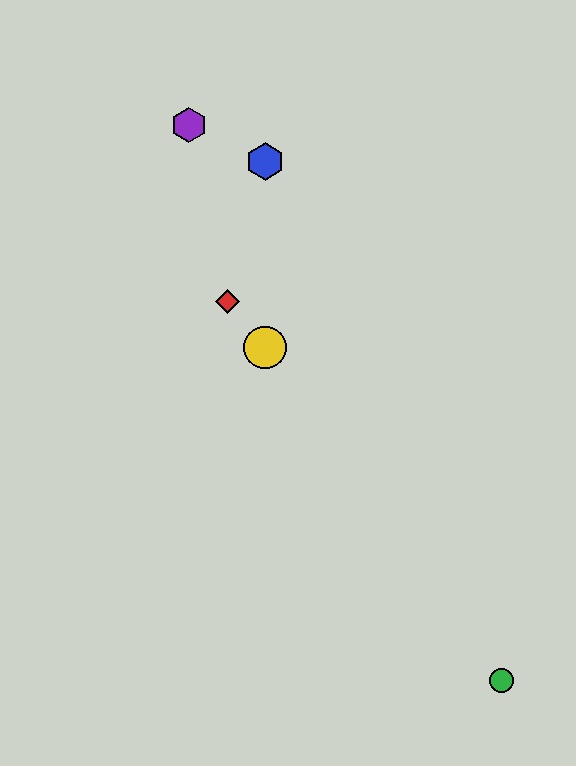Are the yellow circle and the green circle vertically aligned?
No, the yellow circle is at x≈265 and the green circle is at x≈502.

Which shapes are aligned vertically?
The blue hexagon, the yellow circle are aligned vertically.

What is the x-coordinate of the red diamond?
The red diamond is at x≈227.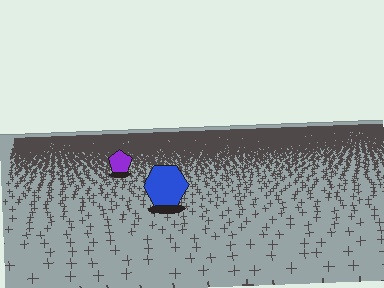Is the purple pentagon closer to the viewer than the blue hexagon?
No. The blue hexagon is closer — you can tell from the texture gradient: the ground texture is coarser near it.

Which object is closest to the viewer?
The blue hexagon is closest. The texture marks near it are larger and more spread out.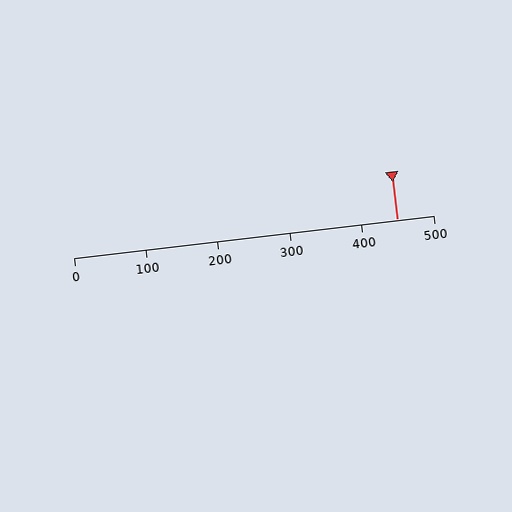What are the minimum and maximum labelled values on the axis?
The axis runs from 0 to 500.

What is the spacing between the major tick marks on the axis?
The major ticks are spaced 100 apart.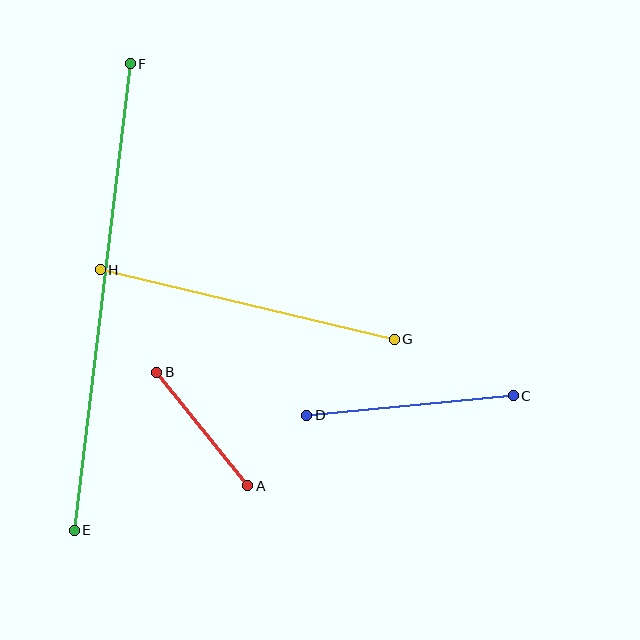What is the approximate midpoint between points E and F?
The midpoint is at approximately (102, 297) pixels.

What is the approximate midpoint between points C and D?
The midpoint is at approximately (410, 405) pixels.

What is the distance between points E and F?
The distance is approximately 470 pixels.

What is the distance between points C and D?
The distance is approximately 208 pixels.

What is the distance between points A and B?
The distance is approximately 145 pixels.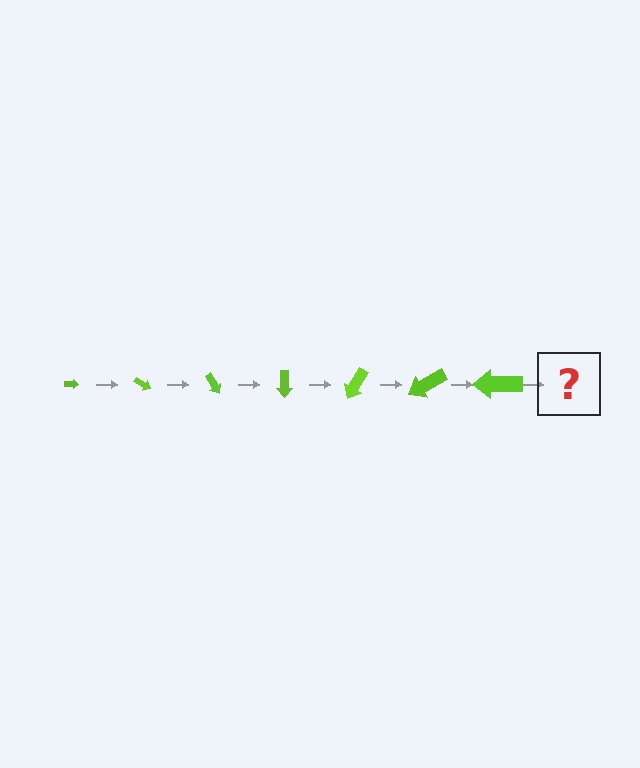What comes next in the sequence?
The next element should be an arrow, larger than the previous one and rotated 210 degrees from the start.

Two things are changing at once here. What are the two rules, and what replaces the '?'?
The two rules are that the arrow grows larger each step and it rotates 30 degrees each step. The '?' should be an arrow, larger than the previous one and rotated 210 degrees from the start.